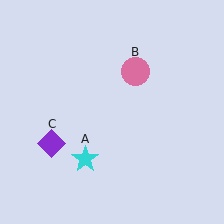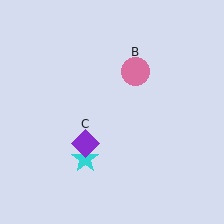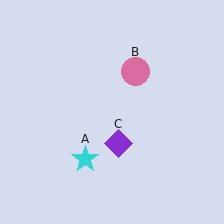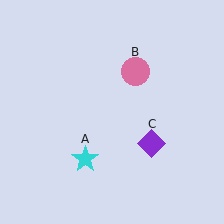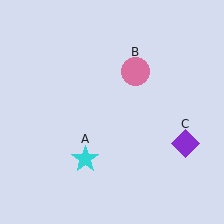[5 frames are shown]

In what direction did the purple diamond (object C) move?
The purple diamond (object C) moved right.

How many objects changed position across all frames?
1 object changed position: purple diamond (object C).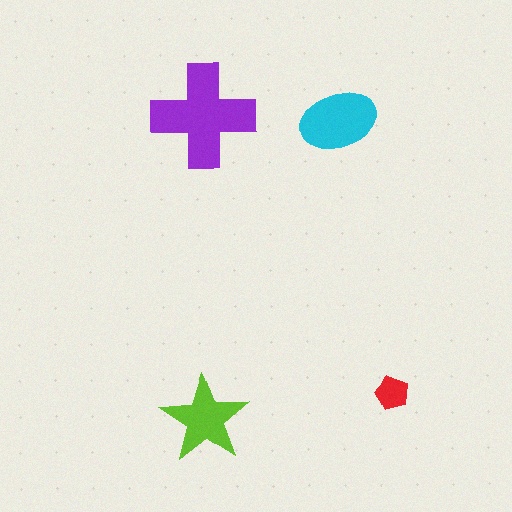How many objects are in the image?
There are 4 objects in the image.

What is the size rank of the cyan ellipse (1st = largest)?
2nd.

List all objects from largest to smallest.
The purple cross, the cyan ellipse, the lime star, the red pentagon.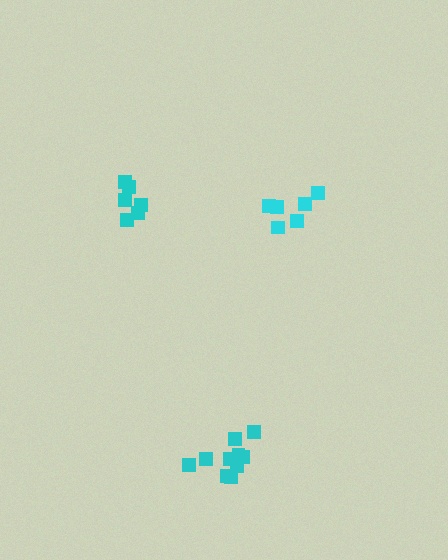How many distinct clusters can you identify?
There are 3 distinct clusters.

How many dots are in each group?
Group 1: 6 dots, Group 2: 6 dots, Group 3: 10 dots (22 total).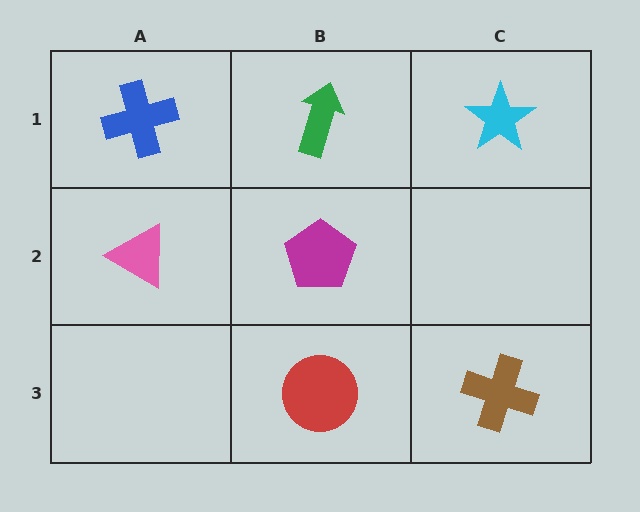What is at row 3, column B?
A red circle.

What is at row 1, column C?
A cyan star.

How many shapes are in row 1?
3 shapes.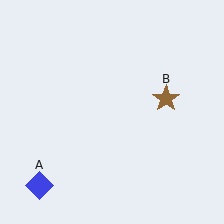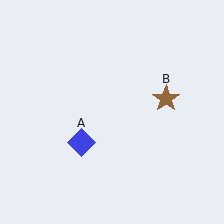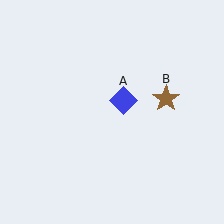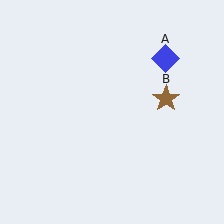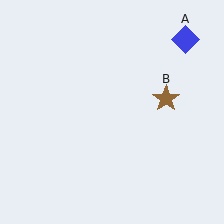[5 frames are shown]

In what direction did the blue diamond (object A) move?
The blue diamond (object A) moved up and to the right.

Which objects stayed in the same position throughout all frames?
Brown star (object B) remained stationary.